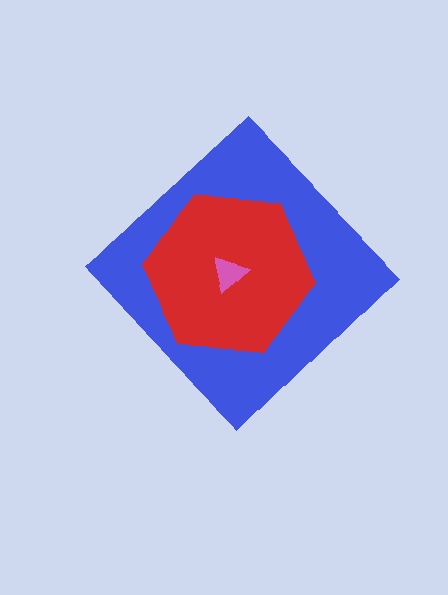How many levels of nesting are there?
3.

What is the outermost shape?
The blue diamond.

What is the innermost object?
The pink triangle.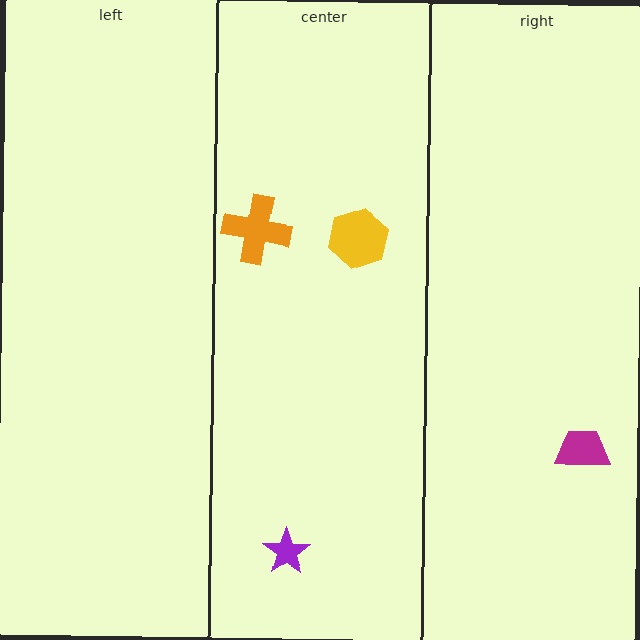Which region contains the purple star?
The center region.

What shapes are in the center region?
The orange cross, the yellow hexagon, the purple star.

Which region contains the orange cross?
The center region.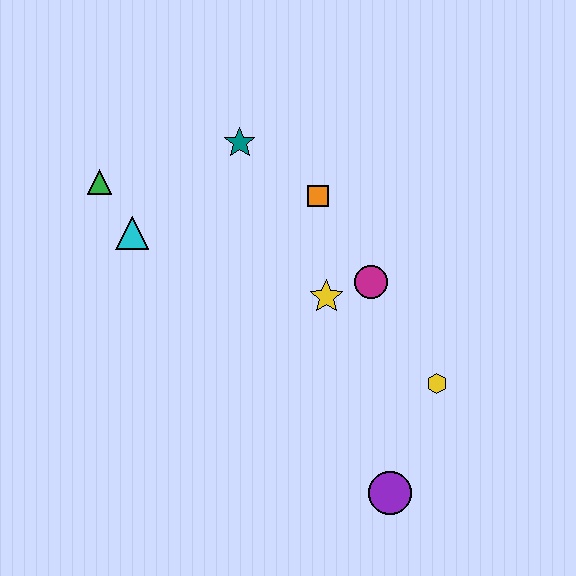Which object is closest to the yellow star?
The magenta circle is closest to the yellow star.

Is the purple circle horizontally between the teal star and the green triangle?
No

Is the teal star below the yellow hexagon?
No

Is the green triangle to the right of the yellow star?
No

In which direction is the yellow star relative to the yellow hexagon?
The yellow star is to the left of the yellow hexagon.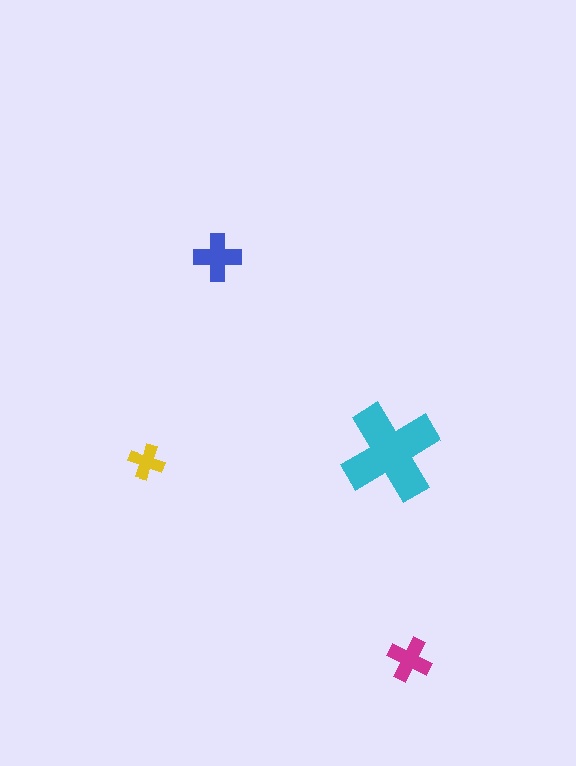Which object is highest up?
The blue cross is topmost.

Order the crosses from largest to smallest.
the cyan one, the blue one, the magenta one, the yellow one.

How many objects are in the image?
There are 4 objects in the image.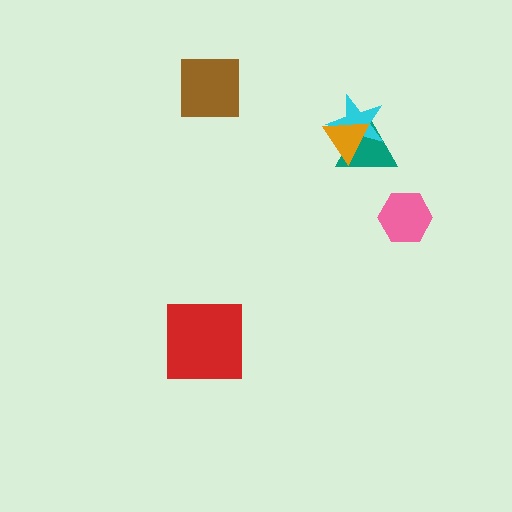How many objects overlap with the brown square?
0 objects overlap with the brown square.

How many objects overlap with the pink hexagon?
0 objects overlap with the pink hexagon.